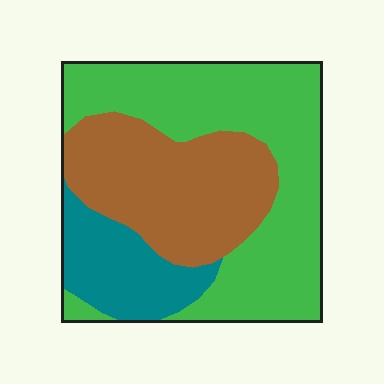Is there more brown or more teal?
Brown.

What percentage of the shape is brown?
Brown covers roughly 35% of the shape.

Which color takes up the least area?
Teal, at roughly 15%.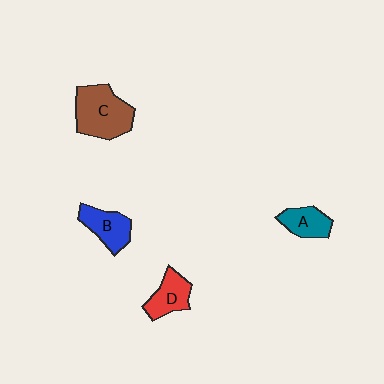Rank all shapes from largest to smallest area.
From largest to smallest: C (brown), B (blue), D (red), A (teal).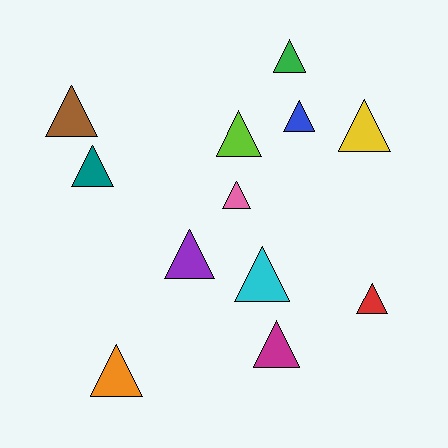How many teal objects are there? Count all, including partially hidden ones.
There is 1 teal object.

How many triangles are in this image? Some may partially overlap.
There are 12 triangles.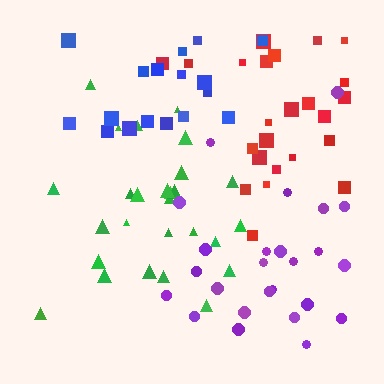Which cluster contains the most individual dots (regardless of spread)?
Green (27).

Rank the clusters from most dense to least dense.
red, green, purple, blue.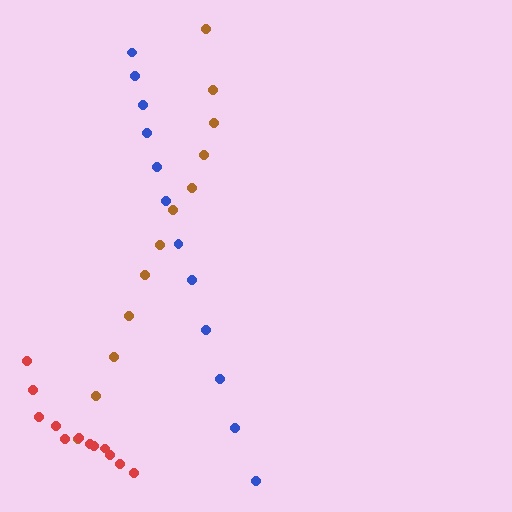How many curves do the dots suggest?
There are 3 distinct paths.